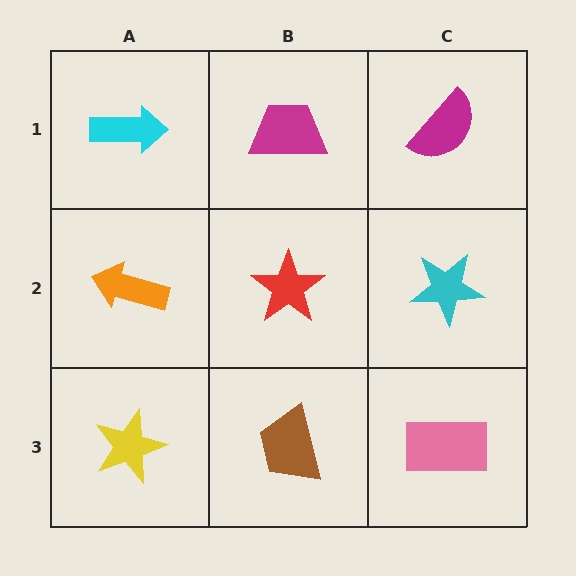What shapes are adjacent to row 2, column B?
A magenta trapezoid (row 1, column B), a brown trapezoid (row 3, column B), an orange arrow (row 2, column A), a cyan star (row 2, column C).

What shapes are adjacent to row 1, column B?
A red star (row 2, column B), a cyan arrow (row 1, column A), a magenta semicircle (row 1, column C).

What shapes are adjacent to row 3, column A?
An orange arrow (row 2, column A), a brown trapezoid (row 3, column B).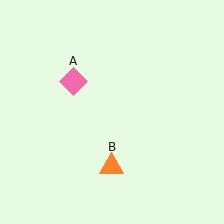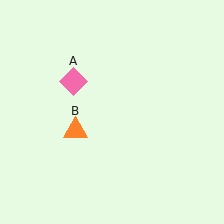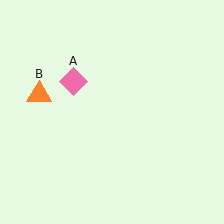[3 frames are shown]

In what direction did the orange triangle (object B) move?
The orange triangle (object B) moved up and to the left.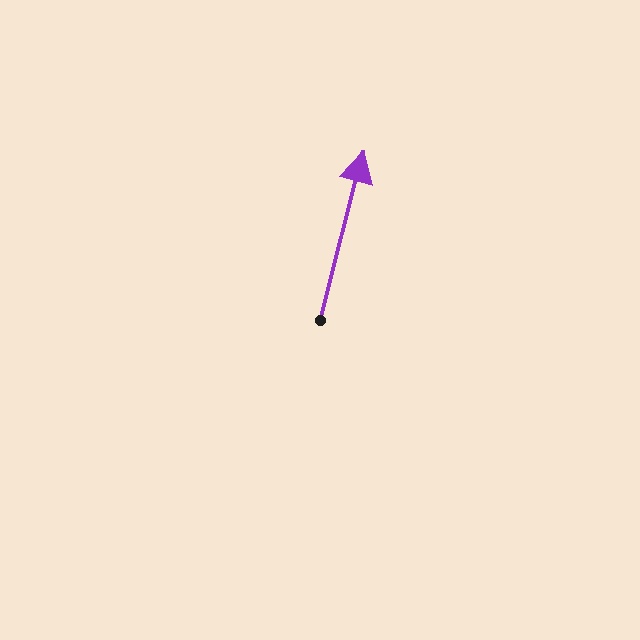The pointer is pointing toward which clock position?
Roughly 12 o'clock.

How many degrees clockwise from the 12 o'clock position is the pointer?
Approximately 15 degrees.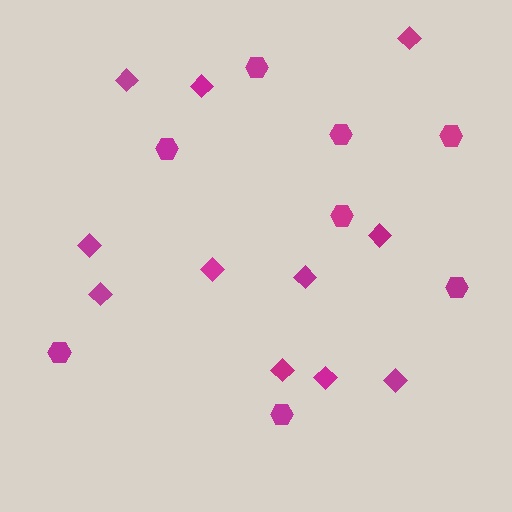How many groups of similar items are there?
There are 2 groups: one group of diamonds (11) and one group of hexagons (8).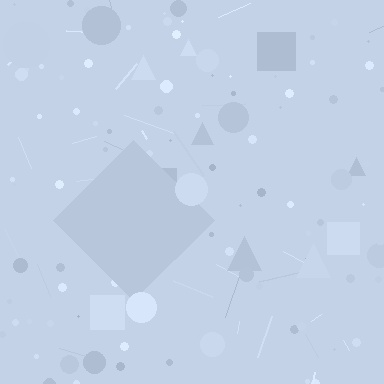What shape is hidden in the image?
A diamond is hidden in the image.